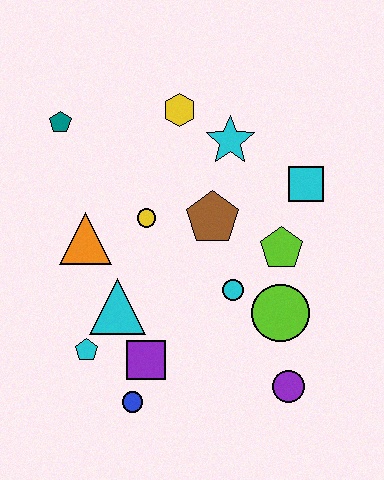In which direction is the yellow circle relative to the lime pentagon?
The yellow circle is to the left of the lime pentagon.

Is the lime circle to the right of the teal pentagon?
Yes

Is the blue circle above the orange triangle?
No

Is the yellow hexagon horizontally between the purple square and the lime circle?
Yes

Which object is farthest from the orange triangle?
The purple circle is farthest from the orange triangle.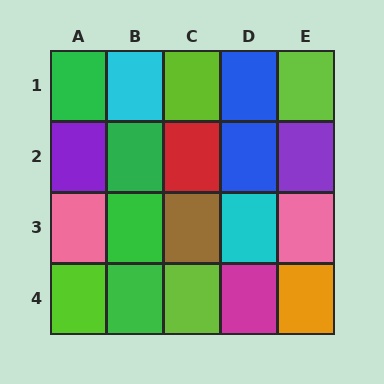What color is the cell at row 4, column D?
Magenta.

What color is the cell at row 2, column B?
Green.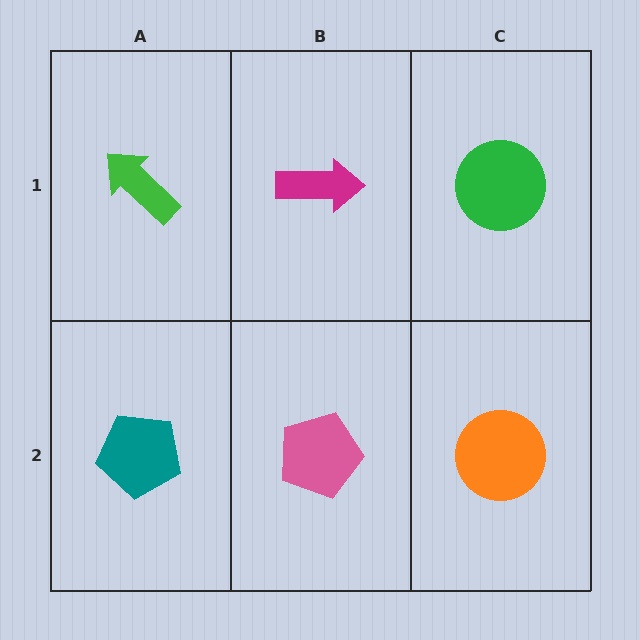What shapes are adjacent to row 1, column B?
A pink pentagon (row 2, column B), a green arrow (row 1, column A), a green circle (row 1, column C).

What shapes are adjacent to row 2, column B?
A magenta arrow (row 1, column B), a teal pentagon (row 2, column A), an orange circle (row 2, column C).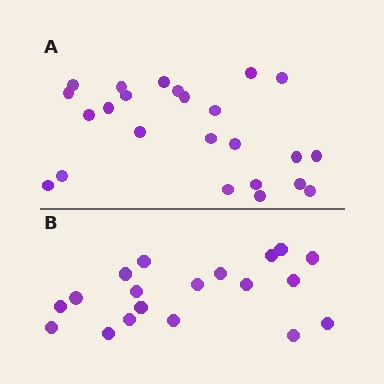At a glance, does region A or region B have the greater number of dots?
Region A (the top region) has more dots.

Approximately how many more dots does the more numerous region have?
Region A has about 5 more dots than region B.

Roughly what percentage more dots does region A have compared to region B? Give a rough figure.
About 25% more.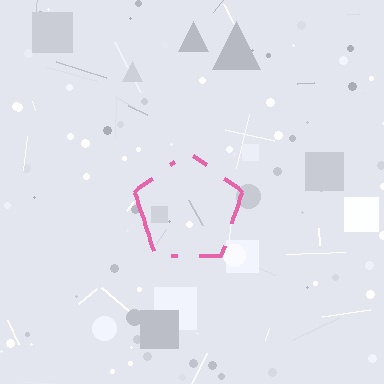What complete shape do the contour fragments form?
The contour fragments form a pentagon.